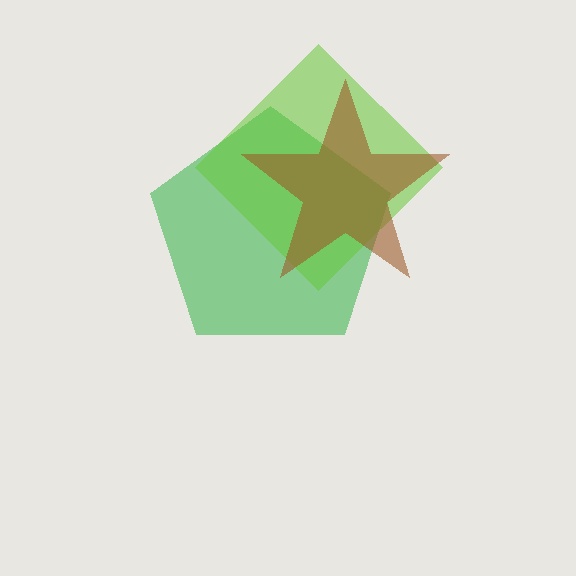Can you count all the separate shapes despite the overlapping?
Yes, there are 3 separate shapes.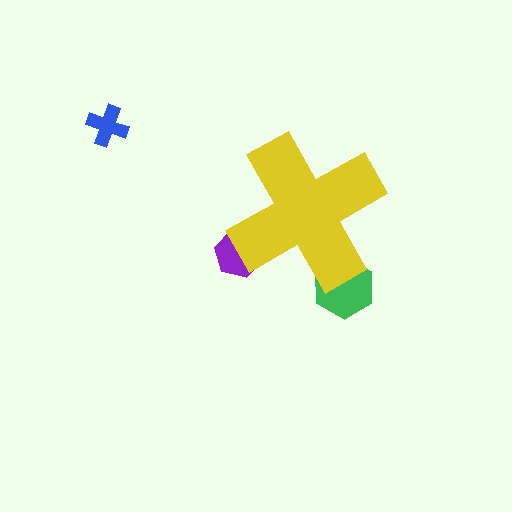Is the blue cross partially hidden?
No, the blue cross is fully visible.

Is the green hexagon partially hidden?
Yes, the green hexagon is partially hidden behind the yellow cross.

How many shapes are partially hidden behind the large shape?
2 shapes are partially hidden.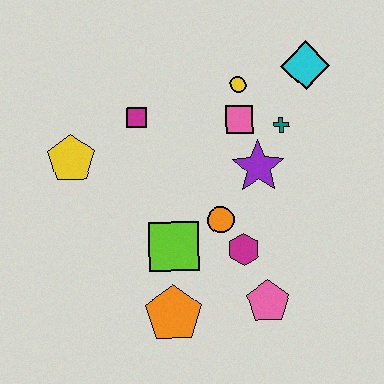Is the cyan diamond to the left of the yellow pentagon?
No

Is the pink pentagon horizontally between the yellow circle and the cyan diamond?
Yes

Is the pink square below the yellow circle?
Yes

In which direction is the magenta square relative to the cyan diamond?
The magenta square is to the left of the cyan diamond.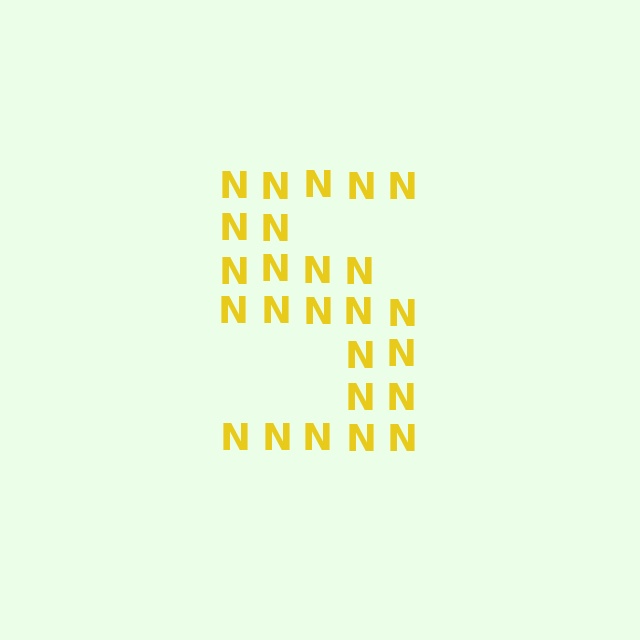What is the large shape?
The large shape is the digit 5.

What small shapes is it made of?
It is made of small letter N's.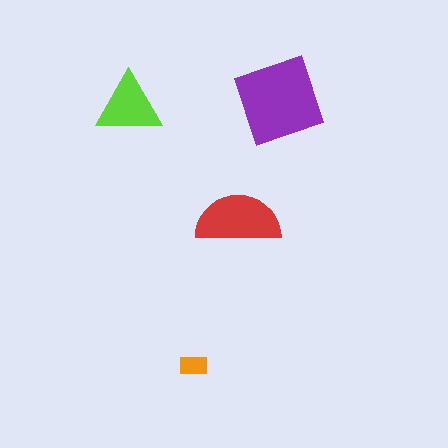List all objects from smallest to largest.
The orange rectangle, the lime triangle, the red semicircle, the purple diamond.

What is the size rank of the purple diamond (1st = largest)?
1st.